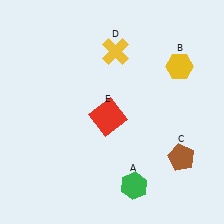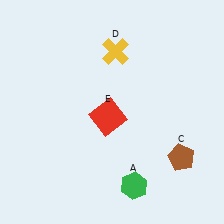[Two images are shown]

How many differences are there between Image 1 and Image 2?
There is 1 difference between the two images.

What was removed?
The yellow hexagon (B) was removed in Image 2.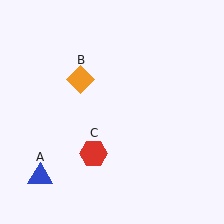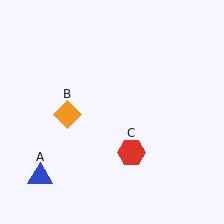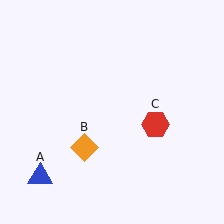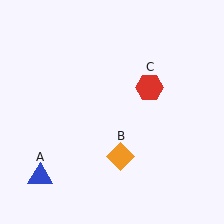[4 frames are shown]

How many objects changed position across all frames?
2 objects changed position: orange diamond (object B), red hexagon (object C).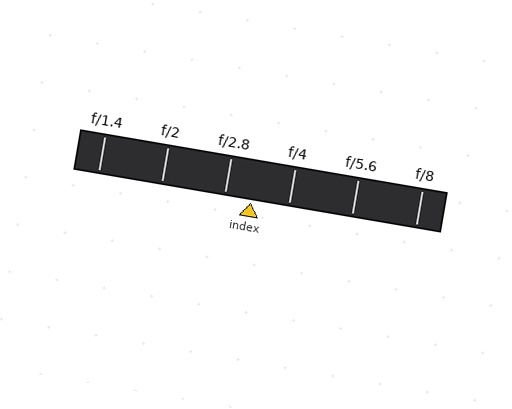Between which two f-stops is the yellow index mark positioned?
The index mark is between f/2.8 and f/4.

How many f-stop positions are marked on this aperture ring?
There are 6 f-stop positions marked.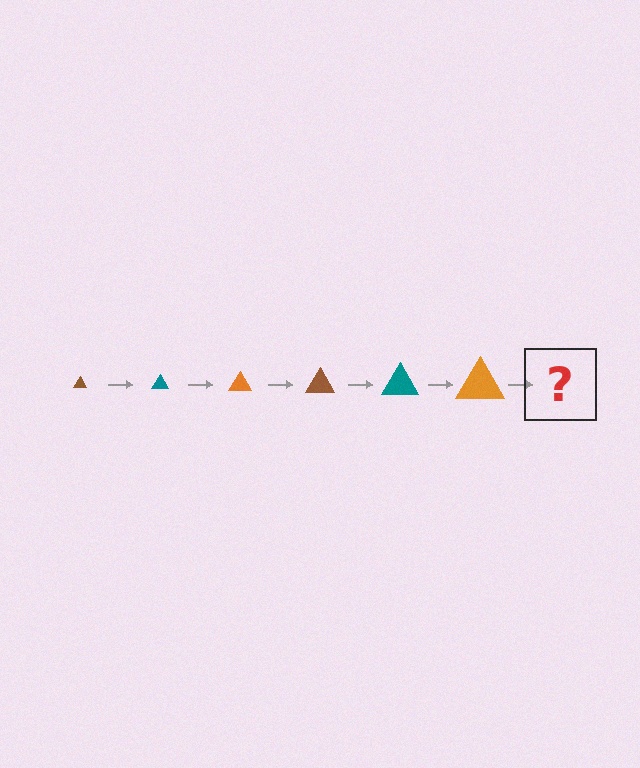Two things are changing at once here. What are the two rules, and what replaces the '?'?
The two rules are that the triangle grows larger each step and the color cycles through brown, teal, and orange. The '?' should be a brown triangle, larger than the previous one.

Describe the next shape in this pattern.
It should be a brown triangle, larger than the previous one.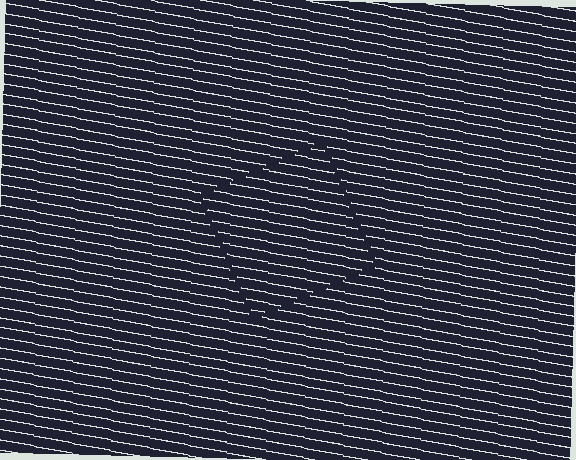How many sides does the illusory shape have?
4 sides — the line-ends trace a square.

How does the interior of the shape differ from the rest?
The interior of the shape contains the same grating, shifted by half a period — the contour is defined by the phase discontinuity where line-ends from the inner and outer gratings abut.